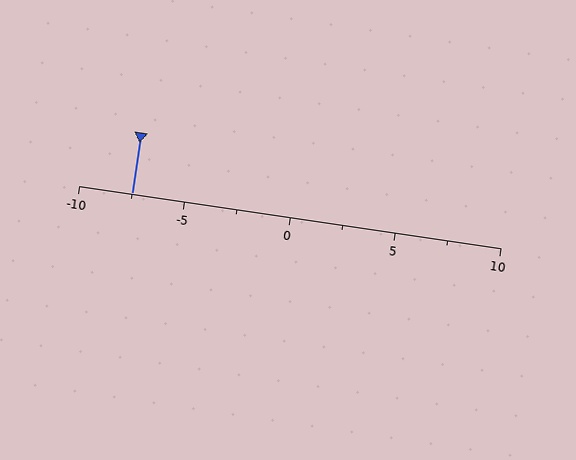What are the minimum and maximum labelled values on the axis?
The axis runs from -10 to 10.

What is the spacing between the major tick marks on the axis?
The major ticks are spaced 5 apart.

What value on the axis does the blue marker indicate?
The marker indicates approximately -7.5.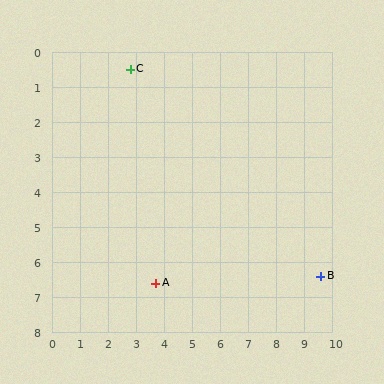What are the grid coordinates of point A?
Point A is at approximately (3.7, 6.6).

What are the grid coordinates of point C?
Point C is at approximately (2.8, 0.5).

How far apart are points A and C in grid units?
Points A and C are about 6.2 grid units apart.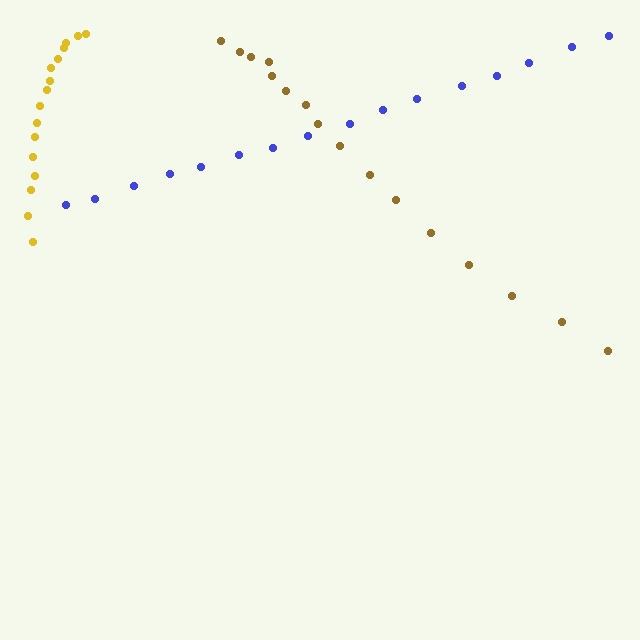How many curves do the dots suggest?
There are 3 distinct paths.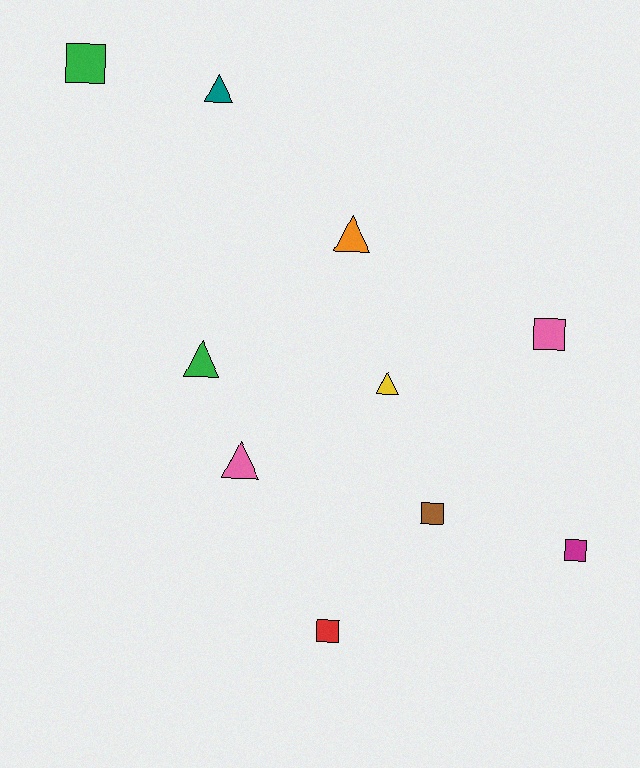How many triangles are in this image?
There are 5 triangles.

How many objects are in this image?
There are 10 objects.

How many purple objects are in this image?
There are no purple objects.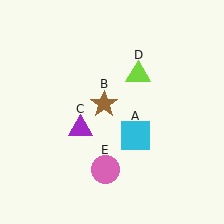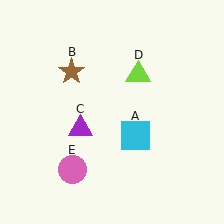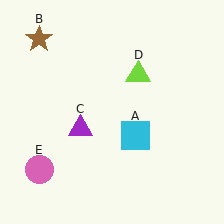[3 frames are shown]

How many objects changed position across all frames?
2 objects changed position: brown star (object B), pink circle (object E).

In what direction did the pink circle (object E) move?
The pink circle (object E) moved left.